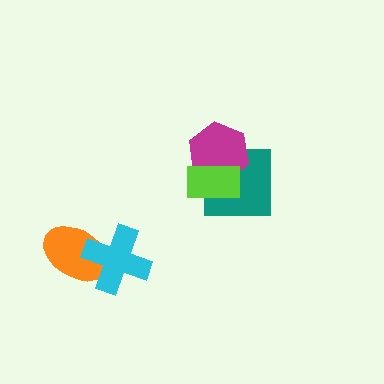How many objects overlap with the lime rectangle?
2 objects overlap with the lime rectangle.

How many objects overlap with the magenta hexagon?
2 objects overlap with the magenta hexagon.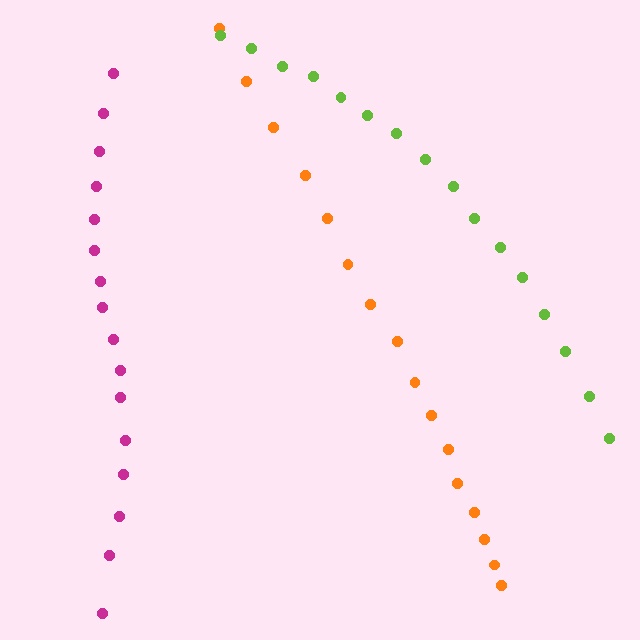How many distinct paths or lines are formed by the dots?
There are 3 distinct paths.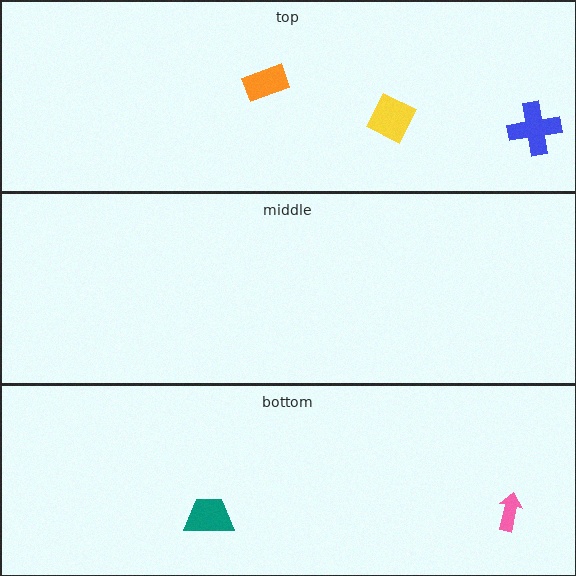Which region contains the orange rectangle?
The top region.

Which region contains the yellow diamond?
The top region.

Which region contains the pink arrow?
The bottom region.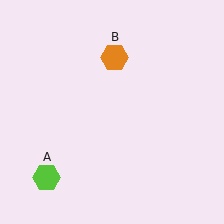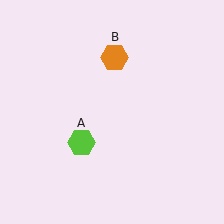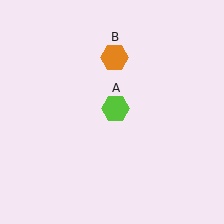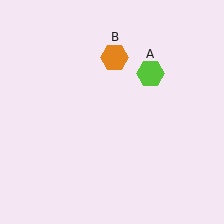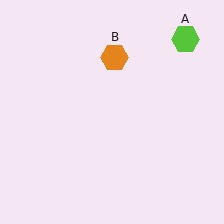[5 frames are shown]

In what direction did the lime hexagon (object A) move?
The lime hexagon (object A) moved up and to the right.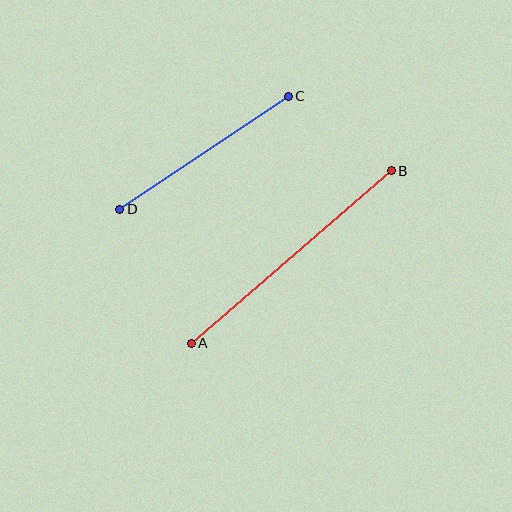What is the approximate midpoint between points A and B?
The midpoint is at approximately (291, 257) pixels.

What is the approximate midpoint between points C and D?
The midpoint is at approximately (204, 153) pixels.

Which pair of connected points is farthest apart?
Points A and B are farthest apart.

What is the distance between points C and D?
The distance is approximately 203 pixels.